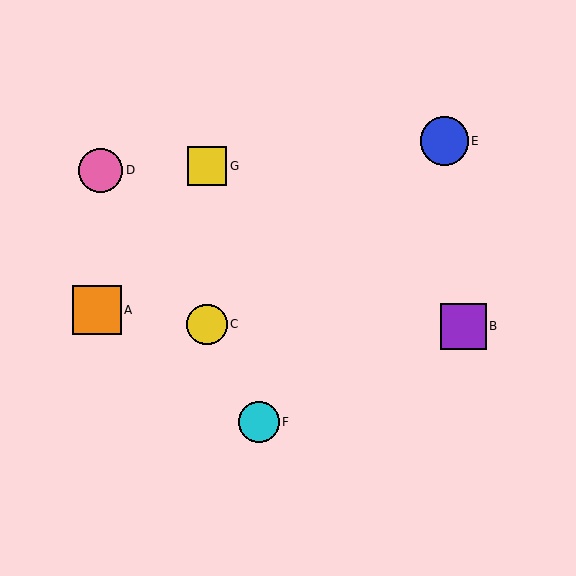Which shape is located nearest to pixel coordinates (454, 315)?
The purple square (labeled B) at (464, 326) is nearest to that location.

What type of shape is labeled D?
Shape D is a pink circle.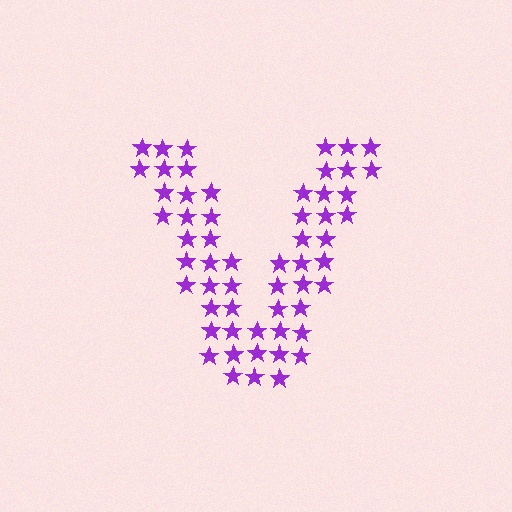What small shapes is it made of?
It is made of small stars.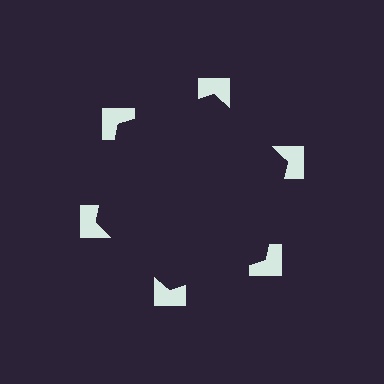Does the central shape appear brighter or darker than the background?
It typically appears slightly darker than the background, even though no actual brightness change is drawn.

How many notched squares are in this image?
There are 6 — one at each vertex of the illusory hexagon.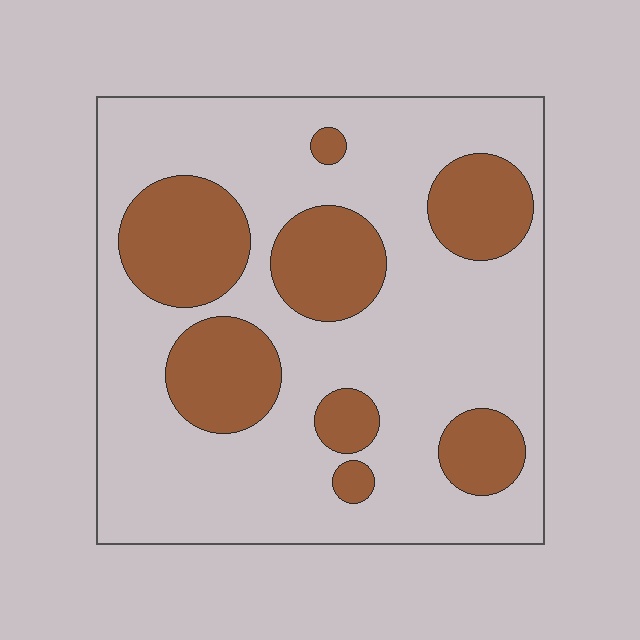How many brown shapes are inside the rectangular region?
8.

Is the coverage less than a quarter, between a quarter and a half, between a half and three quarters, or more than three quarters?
Between a quarter and a half.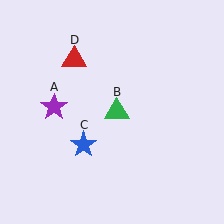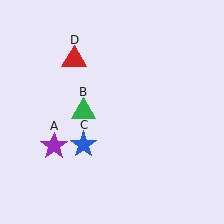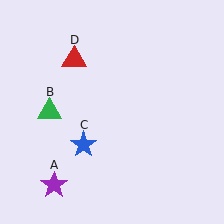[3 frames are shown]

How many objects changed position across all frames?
2 objects changed position: purple star (object A), green triangle (object B).